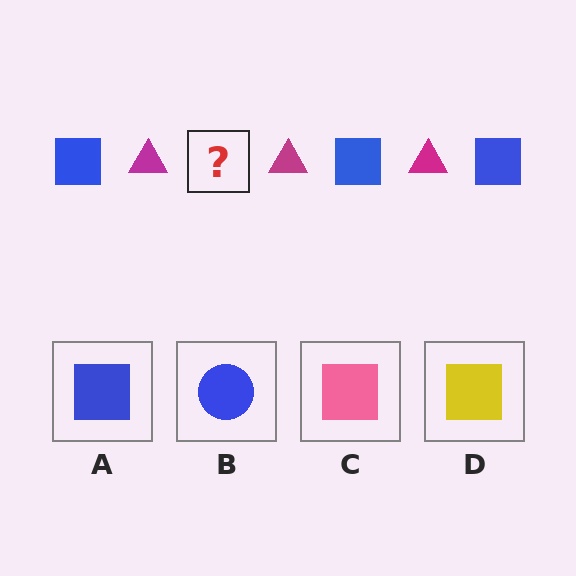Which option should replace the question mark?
Option A.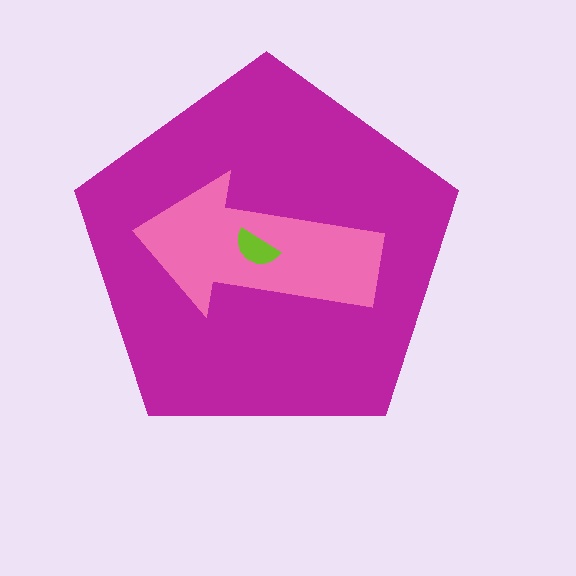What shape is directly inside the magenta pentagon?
The pink arrow.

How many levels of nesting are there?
3.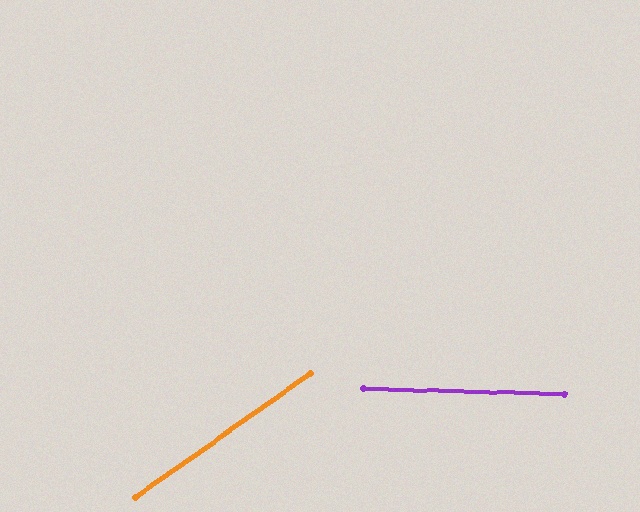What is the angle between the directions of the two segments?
Approximately 37 degrees.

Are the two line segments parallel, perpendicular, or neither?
Neither parallel nor perpendicular — they differ by about 37°.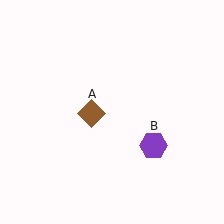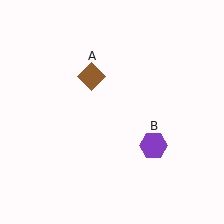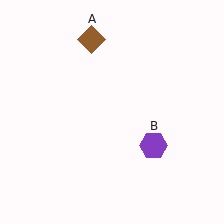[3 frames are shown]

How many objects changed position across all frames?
1 object changed position: brown diamond (object A).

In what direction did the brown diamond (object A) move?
The brown diamond (object A) moved up.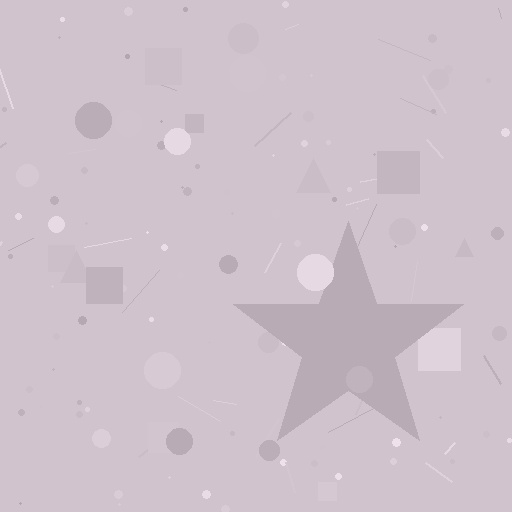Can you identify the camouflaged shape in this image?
The camouflaged shape is a star.